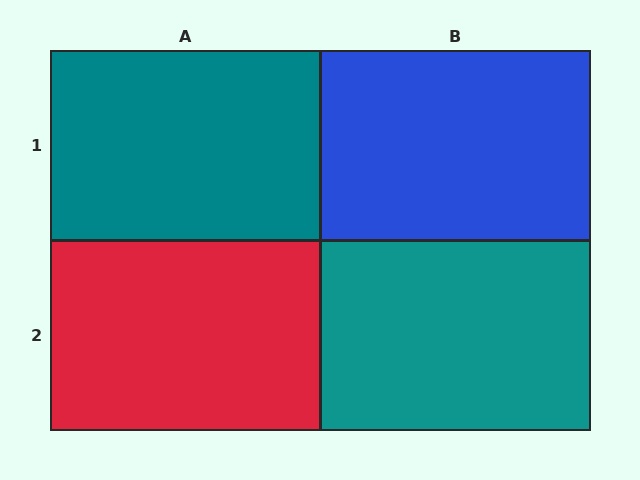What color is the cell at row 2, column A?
Red.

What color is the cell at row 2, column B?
Teal.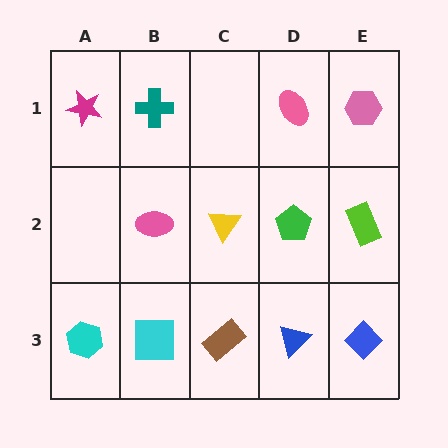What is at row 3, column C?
A brown rectangle.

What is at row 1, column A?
A magenta star.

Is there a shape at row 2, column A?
No, that cell is empty.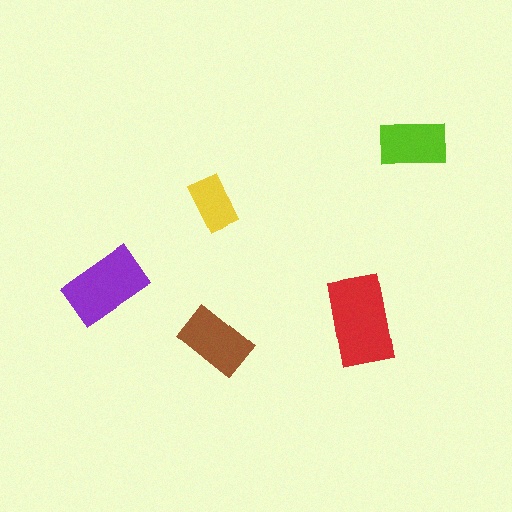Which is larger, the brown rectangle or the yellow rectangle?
The brown one.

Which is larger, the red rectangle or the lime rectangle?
The red one.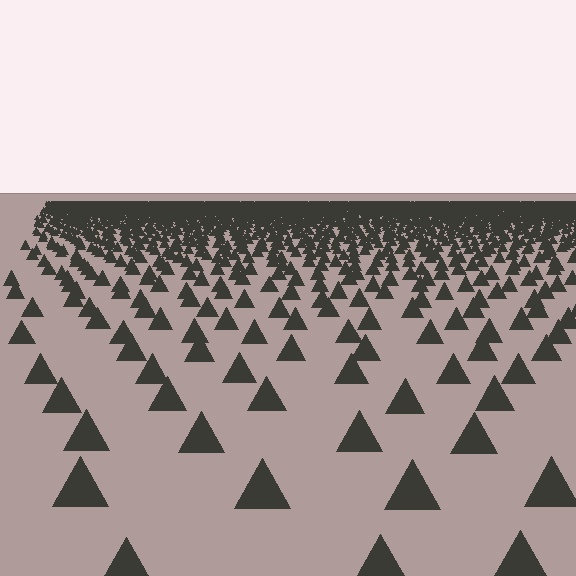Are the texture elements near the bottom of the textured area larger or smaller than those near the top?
Larger. Near the bottom, elements are closer to the viewer and appear at a bigger on-screen size.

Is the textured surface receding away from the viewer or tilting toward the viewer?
The surface is receding away from the viewer. Texture elements get smaller and denser toward the top.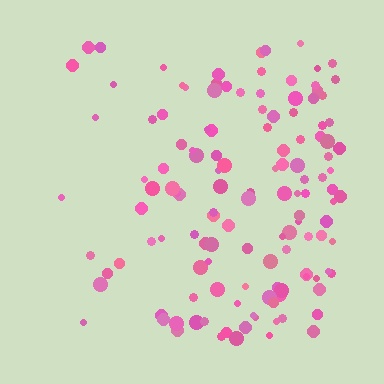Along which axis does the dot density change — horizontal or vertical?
Horizontal.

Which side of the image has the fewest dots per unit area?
The left.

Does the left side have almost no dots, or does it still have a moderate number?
Still a moderate number, just noticeably fewer than the right.